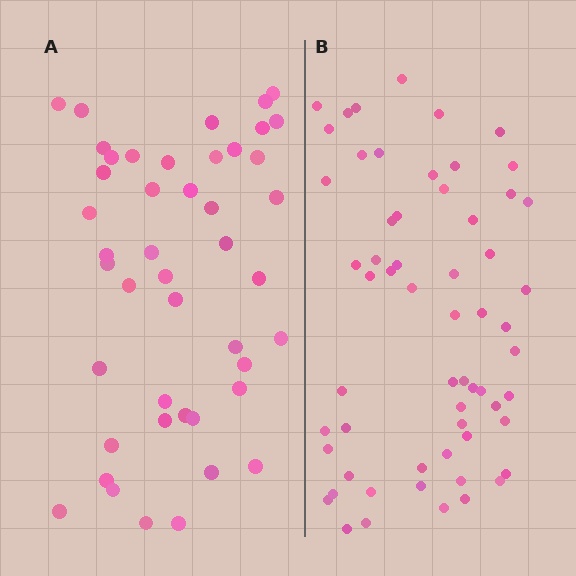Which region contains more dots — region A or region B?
Region B (the right region) has more dots.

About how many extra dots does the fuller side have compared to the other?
Region B has approximately 15 more dots than region A.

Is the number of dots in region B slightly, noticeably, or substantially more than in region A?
Region B has noticeably more, but not dramatically so. The ratio is roughly 1.3 to 1.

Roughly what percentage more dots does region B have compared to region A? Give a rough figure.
About 35% more.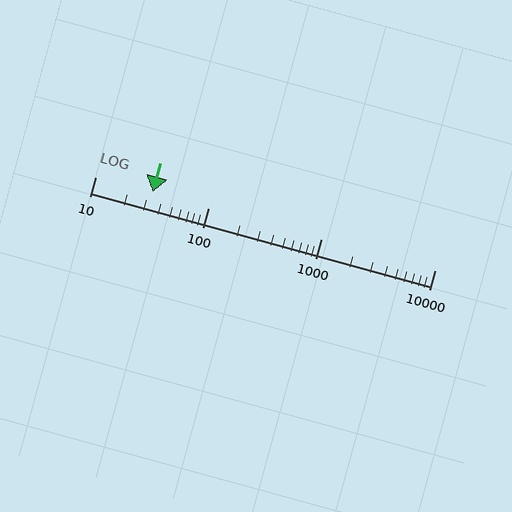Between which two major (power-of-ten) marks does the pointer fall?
The pointer is between 10 and 100.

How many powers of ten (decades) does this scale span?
The scale spans 3 decades, from 10 to 10000.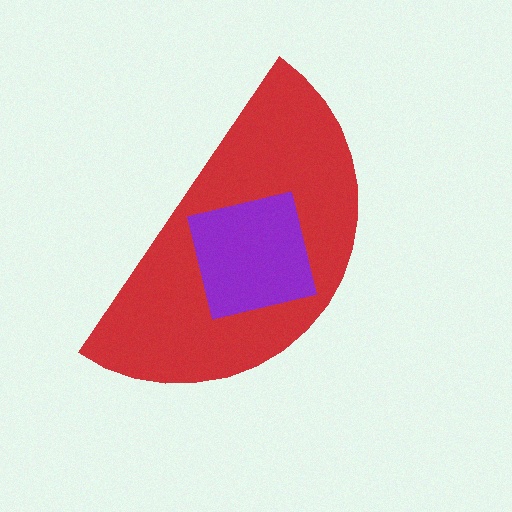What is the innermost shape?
The purple square.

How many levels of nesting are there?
2.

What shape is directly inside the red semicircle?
The purple square.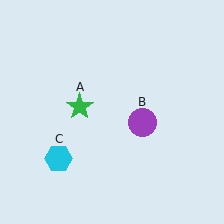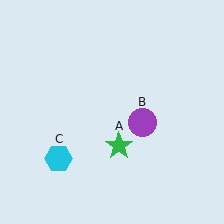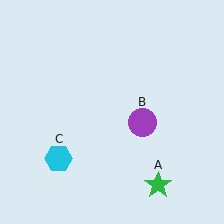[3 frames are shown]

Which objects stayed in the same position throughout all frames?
Purple circle (object B) and cyan hexagon (object C) remained stationary.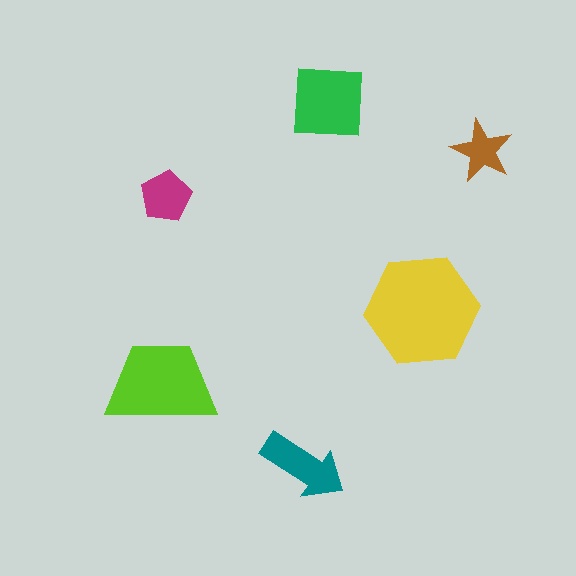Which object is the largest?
The yellow hexagon.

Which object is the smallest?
The brown star.